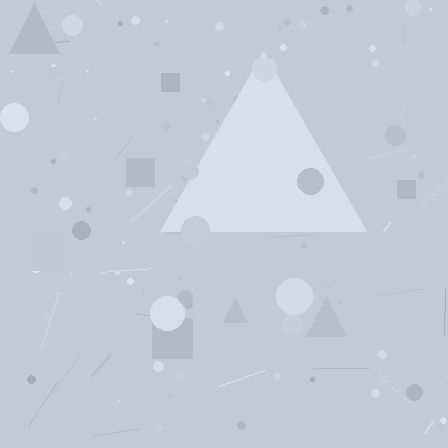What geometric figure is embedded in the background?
A triangle is embedded in the background.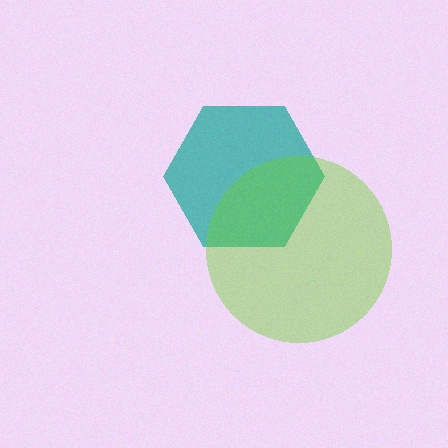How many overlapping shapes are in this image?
There are 2 overlapping shapes in the image.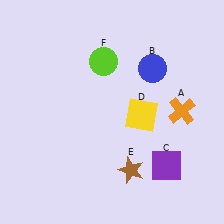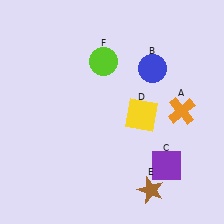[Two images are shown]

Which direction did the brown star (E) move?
The brown star (E) moved down.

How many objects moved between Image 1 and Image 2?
1 object moved between the two images.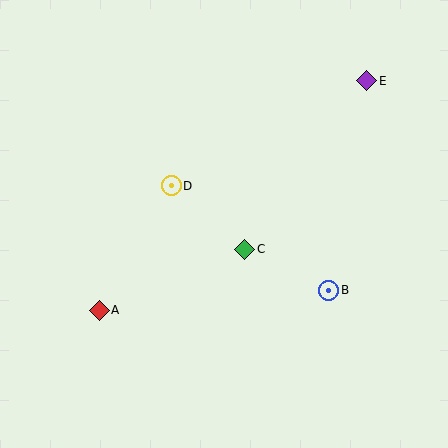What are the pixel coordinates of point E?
Point E is at (367, 81).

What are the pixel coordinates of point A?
Point A is at (99, 310).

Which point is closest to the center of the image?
Point C at (245, 249) is closest to the center.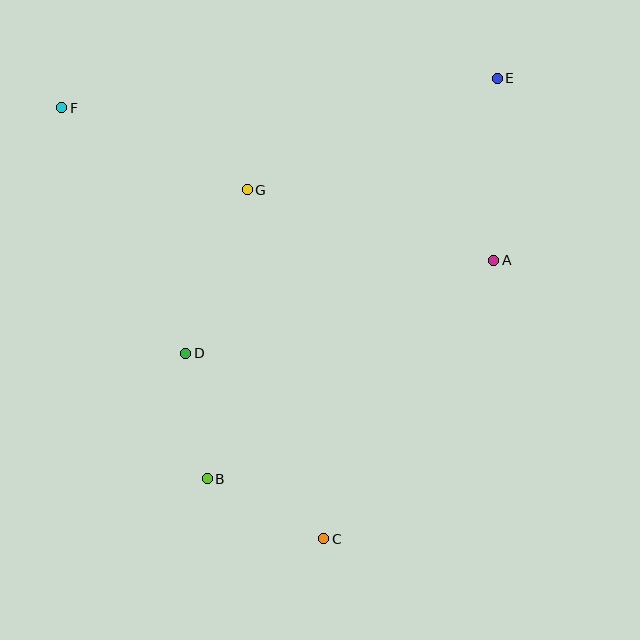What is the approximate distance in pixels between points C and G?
The distance between C and G is approximately 357 pixels.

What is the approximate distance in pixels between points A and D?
The distance between A and D is approximately 322 pixels.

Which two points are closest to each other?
Points B and D are closest to each other.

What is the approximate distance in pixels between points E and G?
The distance between E and G is approximately 274 pixels.